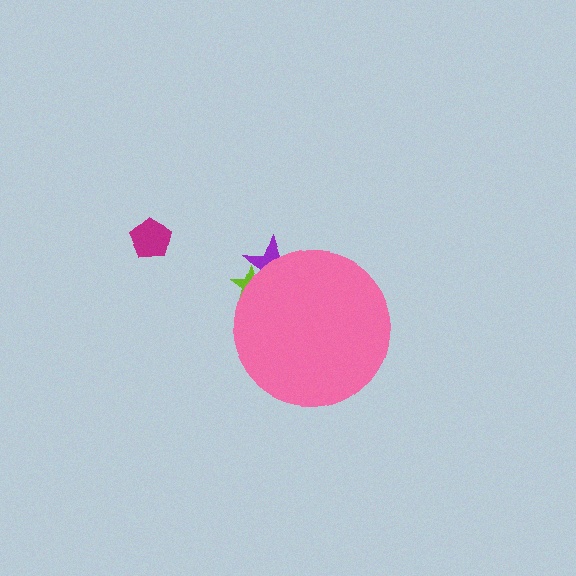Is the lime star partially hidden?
Yes, the lime star is partially hidden behind the pink circle.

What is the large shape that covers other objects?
A pink circle.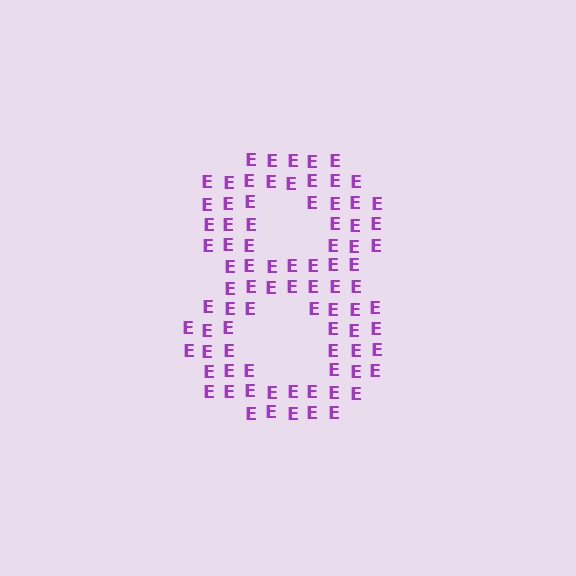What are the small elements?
The small elements are letter E's.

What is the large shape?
The large shape is the digit 8.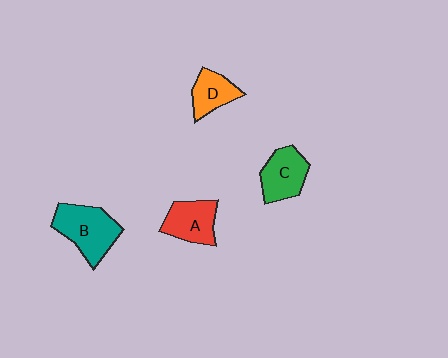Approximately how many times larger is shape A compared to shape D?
Approximately 1.3 times.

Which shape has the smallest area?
Shape D (orange).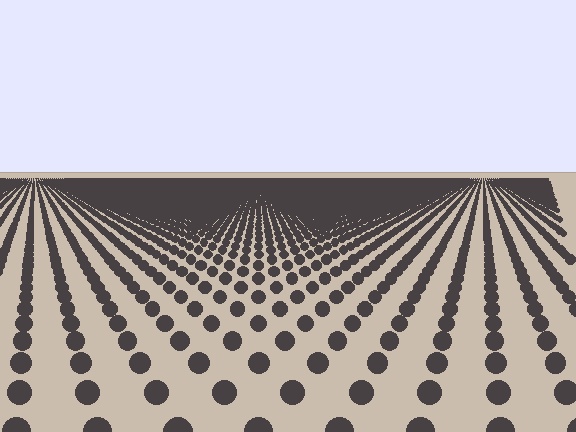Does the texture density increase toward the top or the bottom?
Density increases toward the top.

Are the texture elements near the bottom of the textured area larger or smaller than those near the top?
Larger. Near the bottom, elements are closer to the viewer and appear at a bigger on-screen size.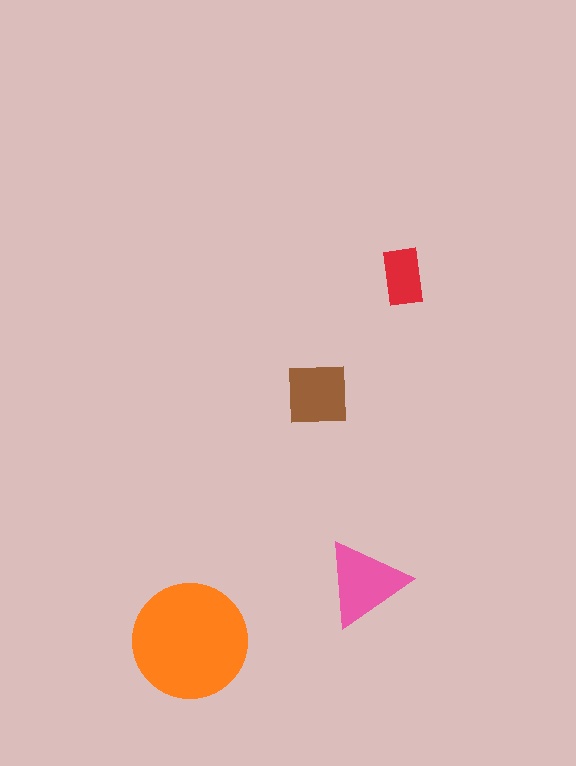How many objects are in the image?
There are 4 objects in the image.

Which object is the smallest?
The red rectangle.